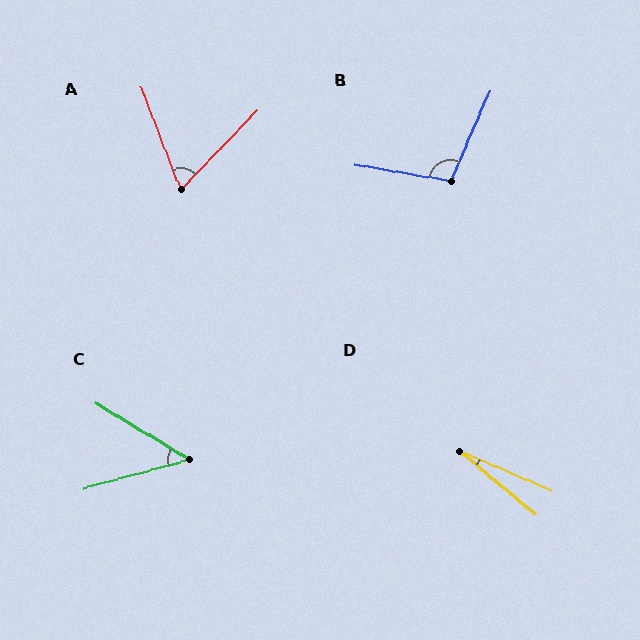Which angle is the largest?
B, at approximately 103 degrees.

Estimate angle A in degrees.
Approximately 65 degrees.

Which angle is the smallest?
D, at approximately 16 degrees.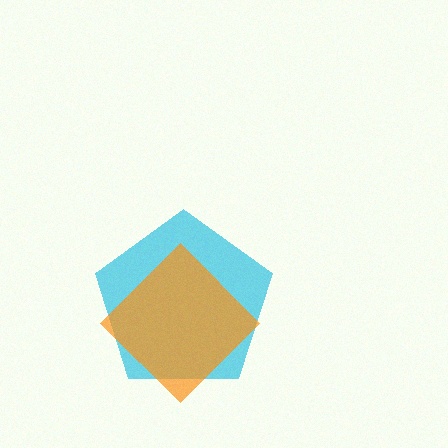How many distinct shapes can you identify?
There are 2 distinct shapes: a cyan pentagon, an orange diamond.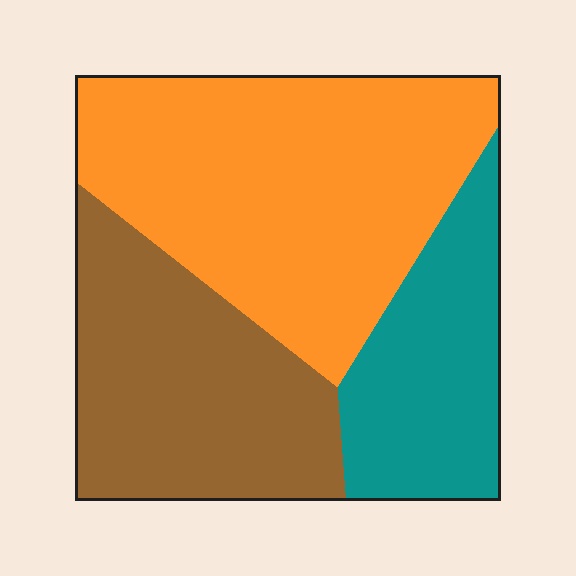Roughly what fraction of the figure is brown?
Brown takes up about one third (1/3) of the figure.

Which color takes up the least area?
Teal, at roughly 20%.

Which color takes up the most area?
Orange, at roughly 45%.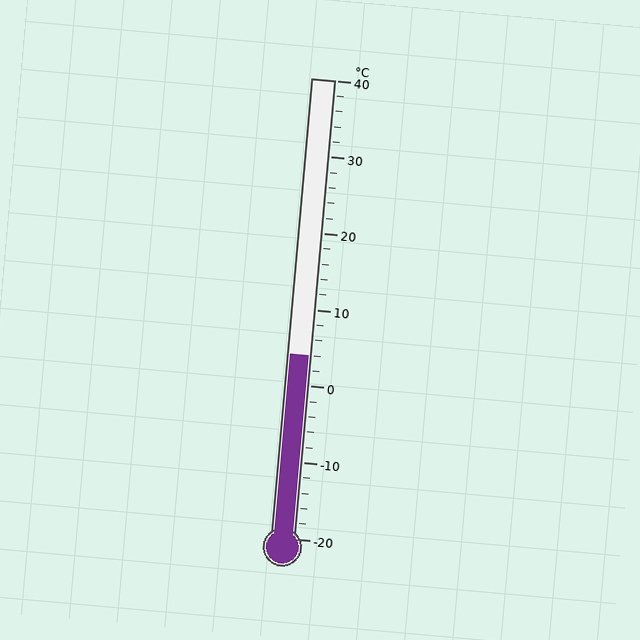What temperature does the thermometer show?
The thermometer shows approximately 4°C.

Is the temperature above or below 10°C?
The temperature is below 10°C.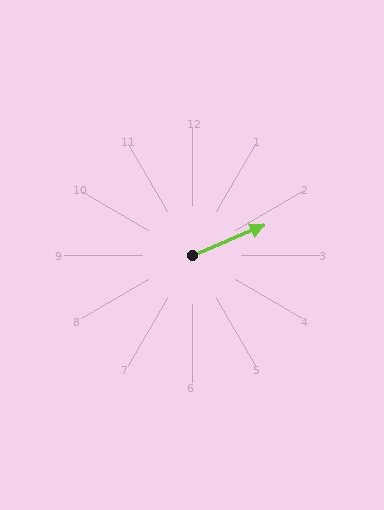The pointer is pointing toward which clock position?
Roughly 2 o'clock.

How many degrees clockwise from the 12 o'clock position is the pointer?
Approximately 67 degrees.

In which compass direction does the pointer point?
Northeast.